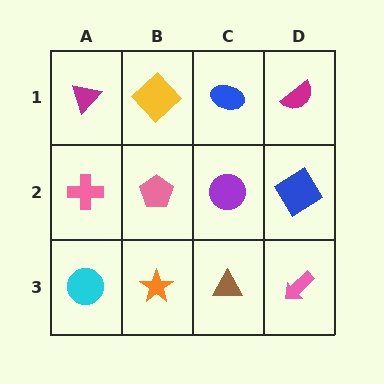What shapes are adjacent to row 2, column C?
A blue ellipse (row 1, column C), a brown triangle (row 3, column C), a pink pentagon (row 2, column B), a blue diamond (row 2, column D).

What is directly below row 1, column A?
A pink cross.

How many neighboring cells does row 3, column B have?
3.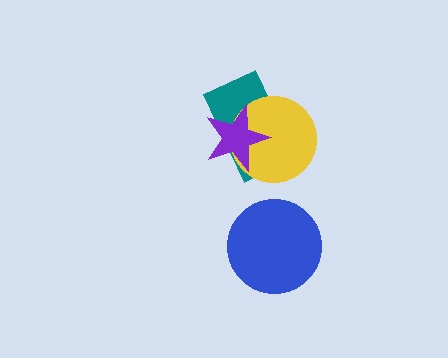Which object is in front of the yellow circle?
The purple star is in front of the yellow circle.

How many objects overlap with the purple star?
2 objects overlap with the purple star.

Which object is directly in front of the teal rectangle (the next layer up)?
The yellow circle is directly in front of the teal rectangle.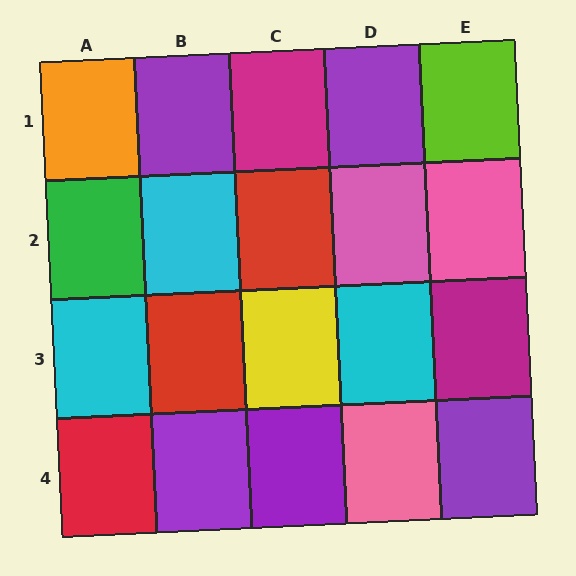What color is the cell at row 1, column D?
Purple.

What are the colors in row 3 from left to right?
Cyan, red, yellow, cyan, magenta.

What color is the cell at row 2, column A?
Green.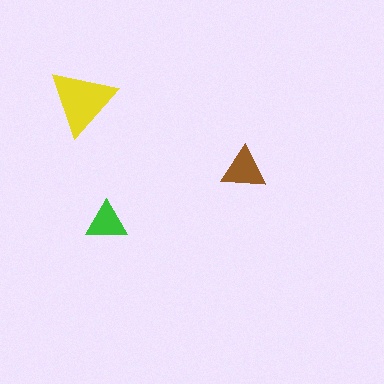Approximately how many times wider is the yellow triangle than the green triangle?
About 1.5 times wider.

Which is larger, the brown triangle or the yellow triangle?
The yellow one.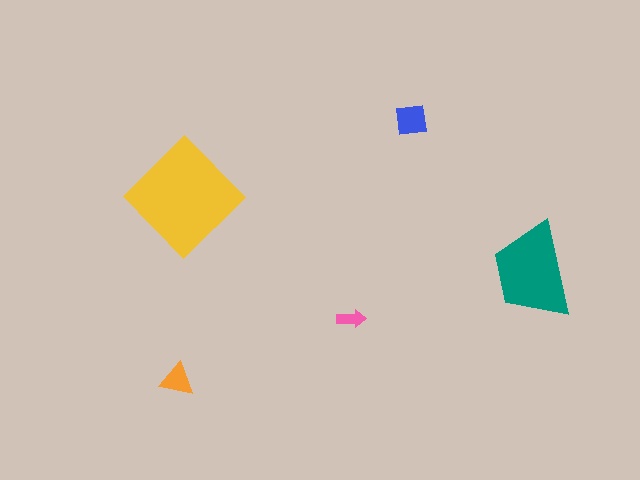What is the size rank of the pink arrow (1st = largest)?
5th.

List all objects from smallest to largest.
The pink arrow, the orange triangle, the blue square, the teal trapezoid, the yellow diamond.